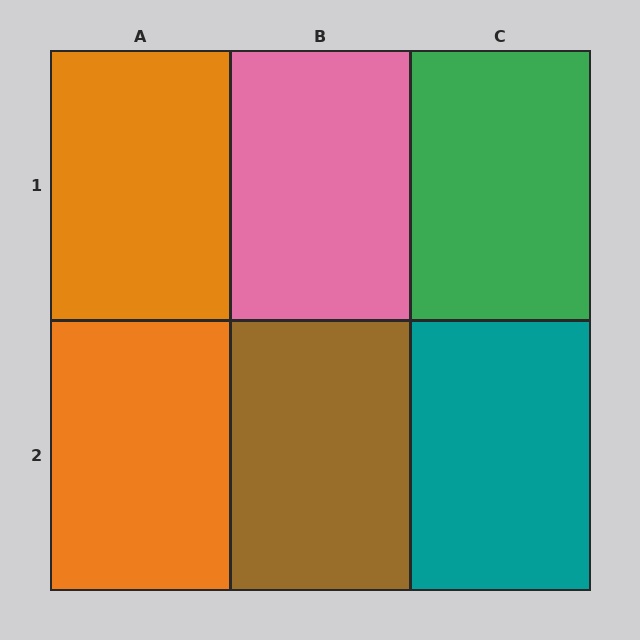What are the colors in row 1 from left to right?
Orange, pink, green.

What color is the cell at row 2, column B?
Brown.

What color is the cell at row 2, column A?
Orange.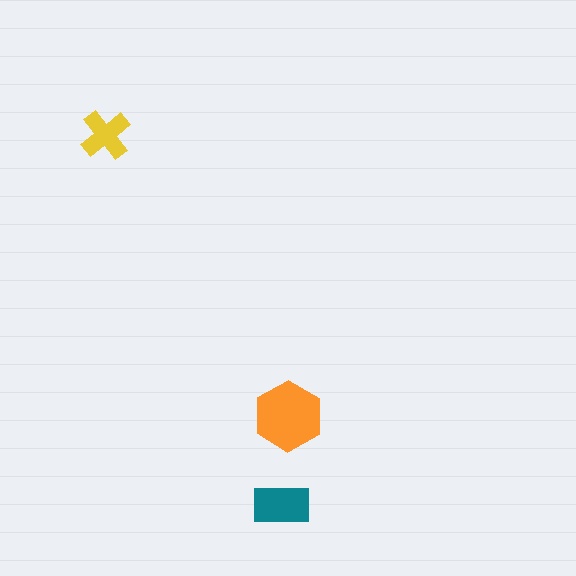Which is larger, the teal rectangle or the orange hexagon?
The orange hexagon.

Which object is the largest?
The orange hexagon.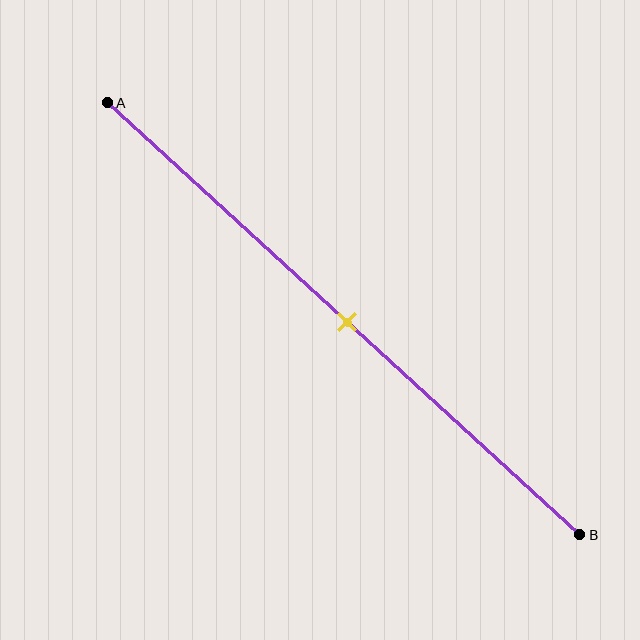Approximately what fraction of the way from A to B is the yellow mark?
The yellow mark is approximately 50% of the way from A to B.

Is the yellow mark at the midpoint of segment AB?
Yes, the mark is approximately at the midpoint.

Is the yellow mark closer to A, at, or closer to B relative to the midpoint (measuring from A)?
The yellow mark is approximately at the midpoint of segment AB.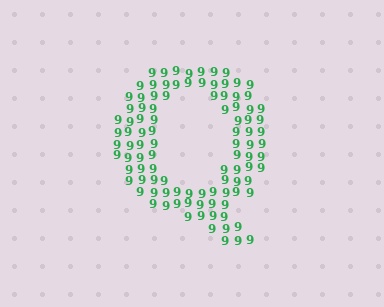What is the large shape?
The large shape is the letter Q.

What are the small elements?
The small elements are digit 9's.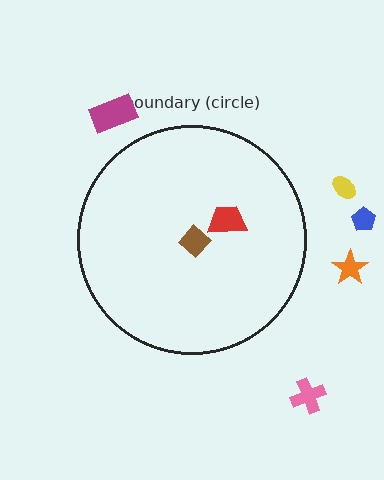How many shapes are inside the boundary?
2 inside, 5 outside.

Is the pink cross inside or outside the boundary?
Outside.